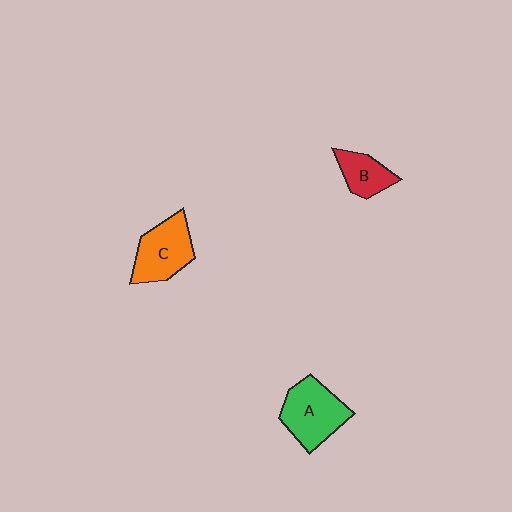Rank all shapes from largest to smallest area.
From largest to smallest: A (green), C (orange), B (red).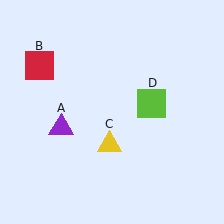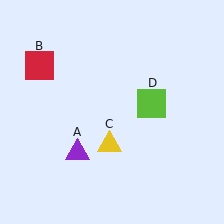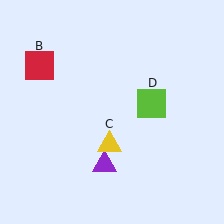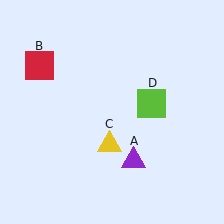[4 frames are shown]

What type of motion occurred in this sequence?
The purple triangle (object A) rotated counterclockwise around the center of the scene.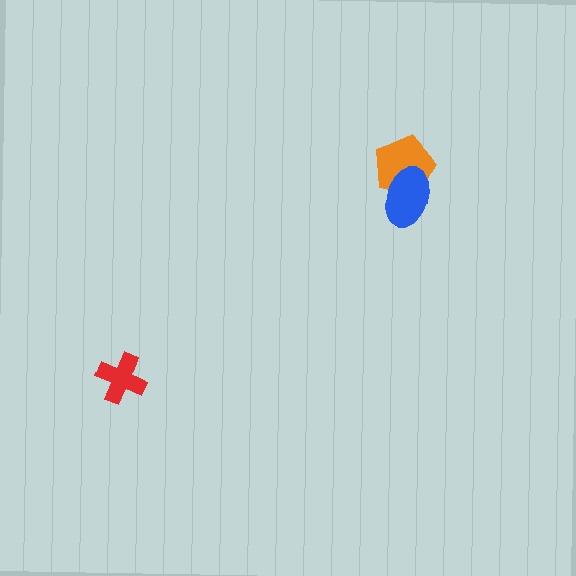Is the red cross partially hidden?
No, no other shape covers it.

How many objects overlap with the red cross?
0 objects overlap with the red cross.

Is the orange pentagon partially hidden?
Yes, it is partially covered by another shape.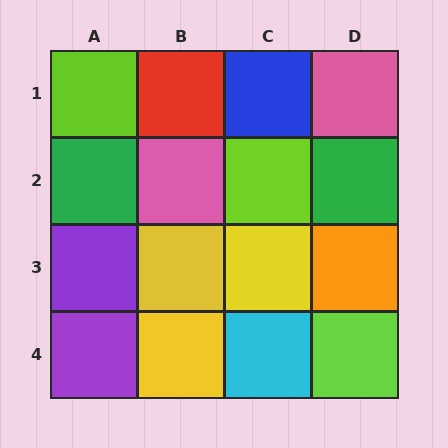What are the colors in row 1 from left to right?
Lime, red, blue, pink.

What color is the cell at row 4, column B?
Yellow.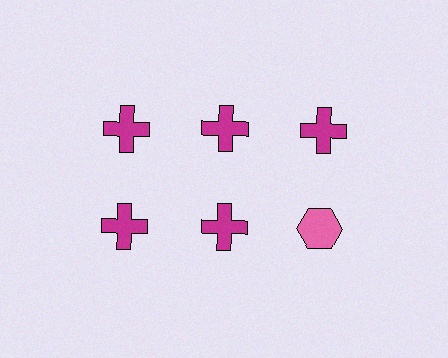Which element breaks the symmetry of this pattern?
The pink hexagon in the second row, center column breaks the symmetry. All other shapes are magenta crosses.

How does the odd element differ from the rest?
It differs in both color (pink instead of magenta) and shape (hexagon instead of cross).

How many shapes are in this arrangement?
There are 6 shapes arranged in a grid pattern.